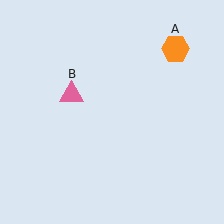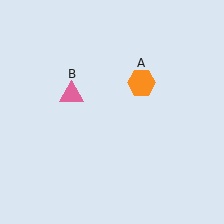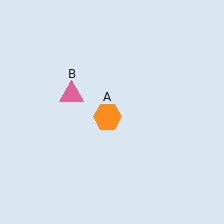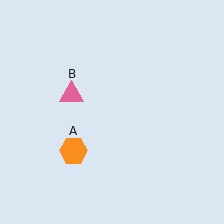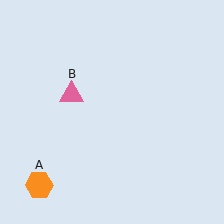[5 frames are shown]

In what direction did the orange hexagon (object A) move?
The orange hexagon (object A) moved down and to the left.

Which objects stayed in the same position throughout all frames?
Pink triangle (object B) remained stationary.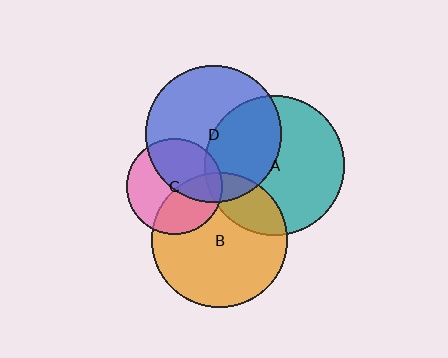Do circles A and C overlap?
Yes.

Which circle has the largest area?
Circle A (teal).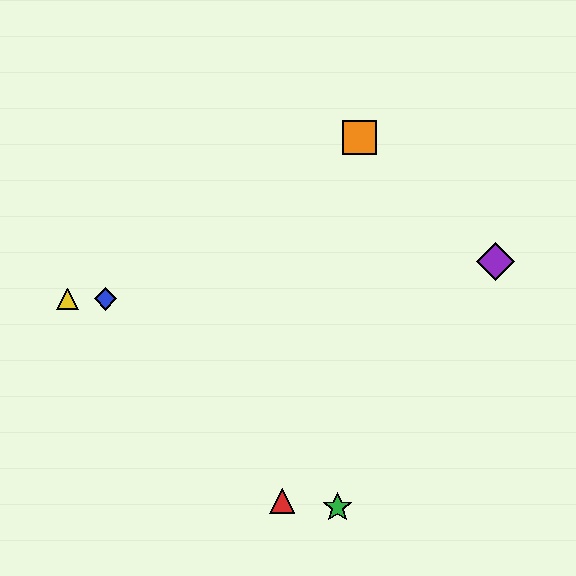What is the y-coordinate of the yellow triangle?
The yellow triangle is at y≈299.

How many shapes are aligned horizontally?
2 shapes (the blue diamond, the yellow triangle) are aligned horizontally.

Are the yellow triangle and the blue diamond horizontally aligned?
Yes, both are at y≈299.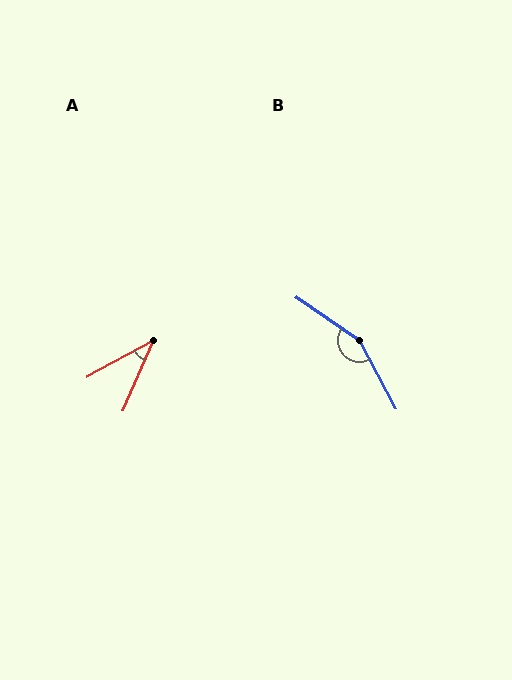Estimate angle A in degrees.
Approximately 38 degrees.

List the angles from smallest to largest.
A (38°), B (152°).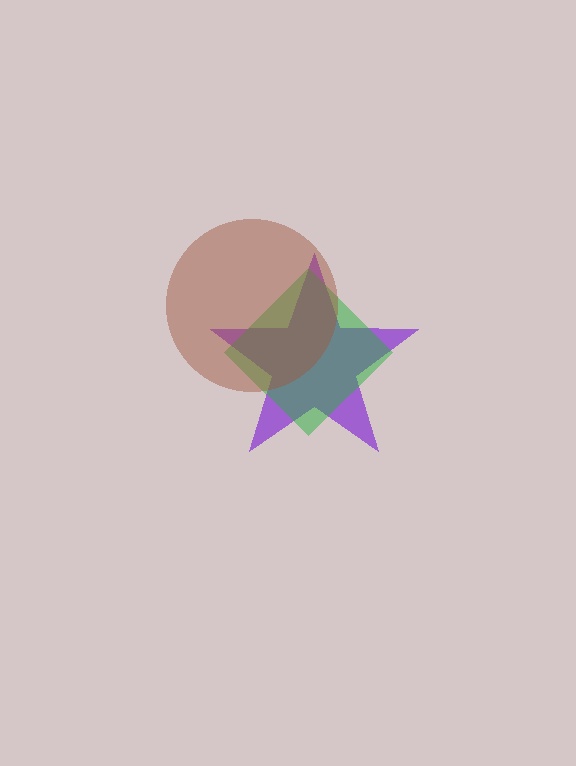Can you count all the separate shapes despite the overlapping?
Yes, there are 3 separate shapes.